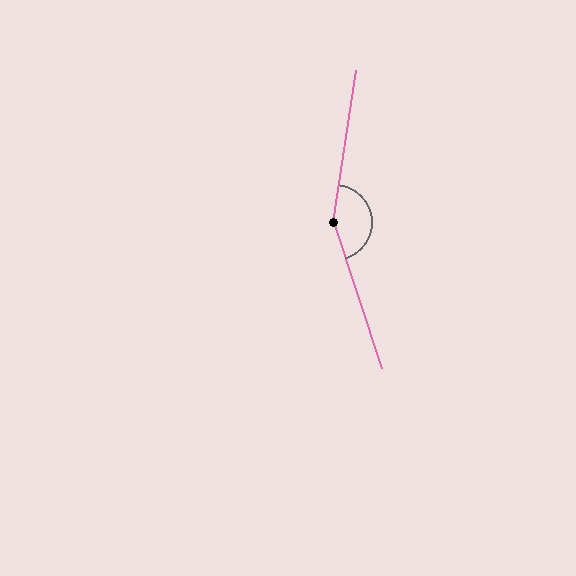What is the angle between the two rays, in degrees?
Approximately 153 degrees.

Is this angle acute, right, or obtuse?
It is obtuse.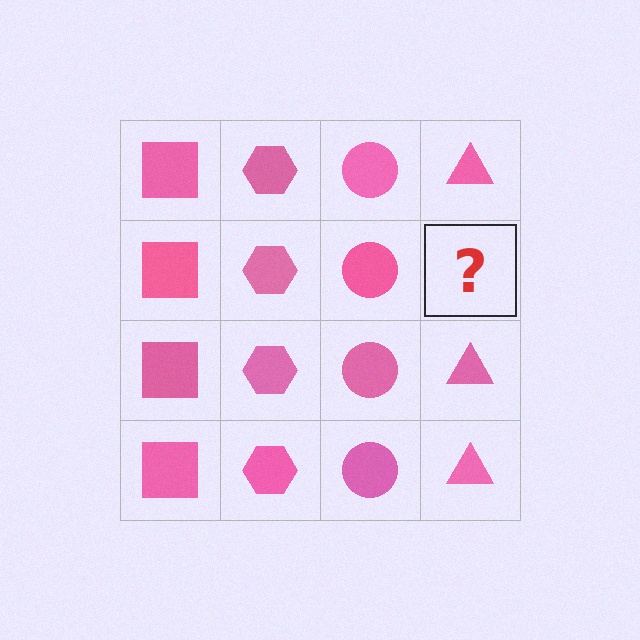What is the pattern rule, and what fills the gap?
The rule is that each column has a consistent shape. The gap should be filled with a pink triangle.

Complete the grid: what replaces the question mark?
The question mark should be replaced with a pink triangle.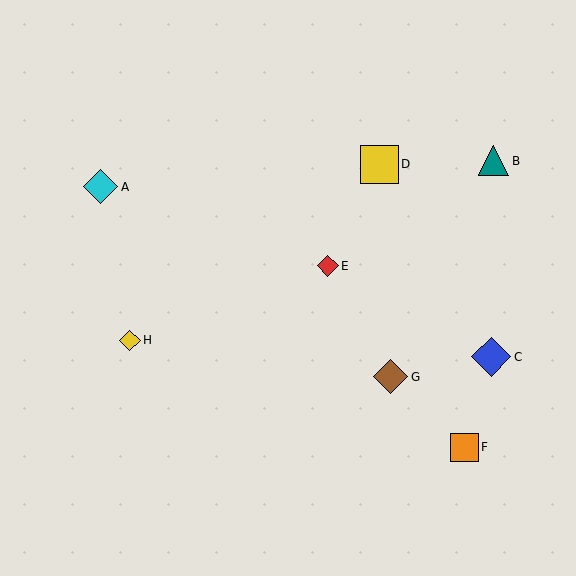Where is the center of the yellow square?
The center of the yellow square is at (379, 164).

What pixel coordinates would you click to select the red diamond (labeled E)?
Click at (328, 266) to select the red diamond E.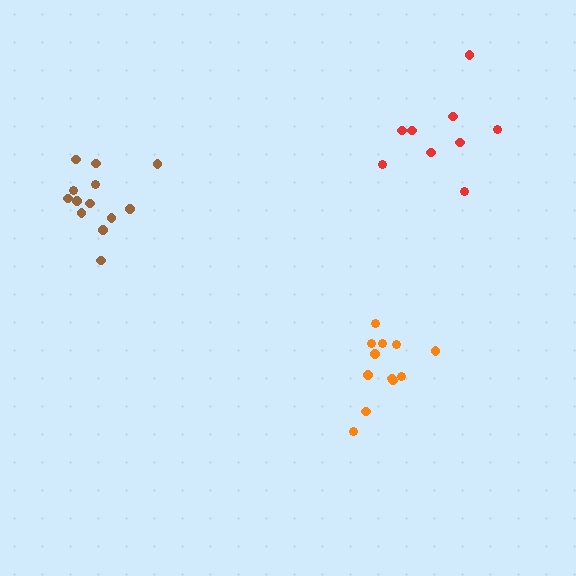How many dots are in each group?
Group 1: 12 dots, Group 2: 13 dots, Group 3: 9 dots (34 total).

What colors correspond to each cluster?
The clusters are colored: orange, brown, red.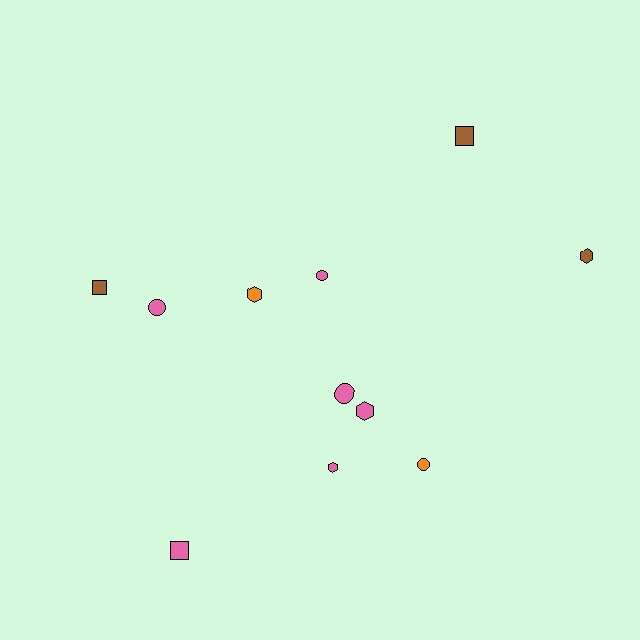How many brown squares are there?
There are 2 brown squares.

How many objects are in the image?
There are 11 objects.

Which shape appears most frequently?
Circle, with 4 objects.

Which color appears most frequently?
Pink, with 6 objects.